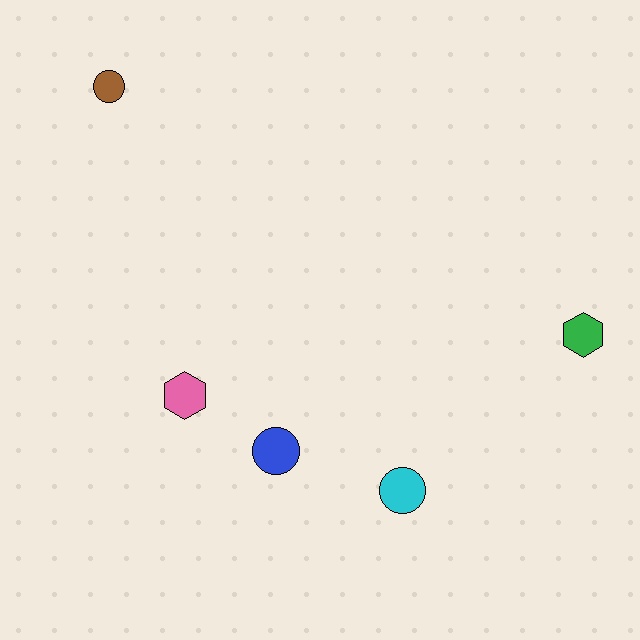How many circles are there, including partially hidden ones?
There are 3 circles.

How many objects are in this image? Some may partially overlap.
There are 5 objects.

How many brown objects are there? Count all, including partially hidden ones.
There is 1 brown object.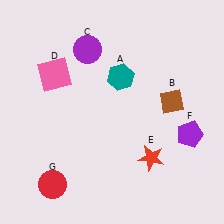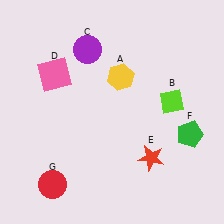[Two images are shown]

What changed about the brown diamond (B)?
In Image 1, B is brown. In Image 2, it changed to lime.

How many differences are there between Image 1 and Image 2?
There are 3 differences between the two images.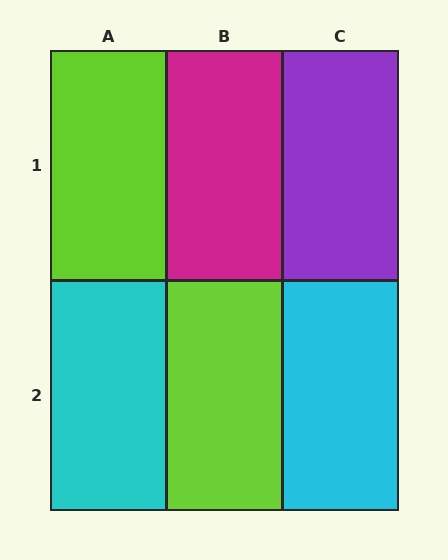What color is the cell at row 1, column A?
Lime.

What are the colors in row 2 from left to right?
Cyan, lime, cyan.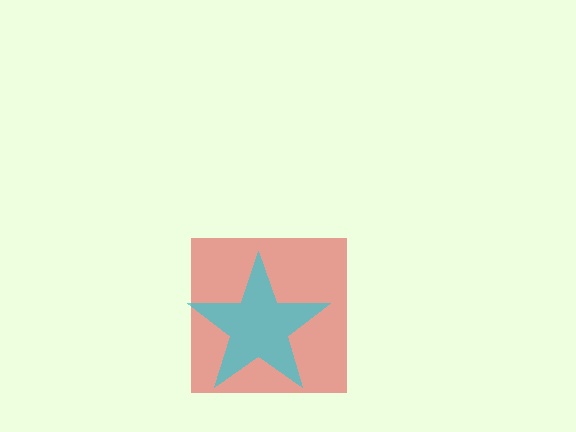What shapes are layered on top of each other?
The layered shapes are: a red square, a cyan star.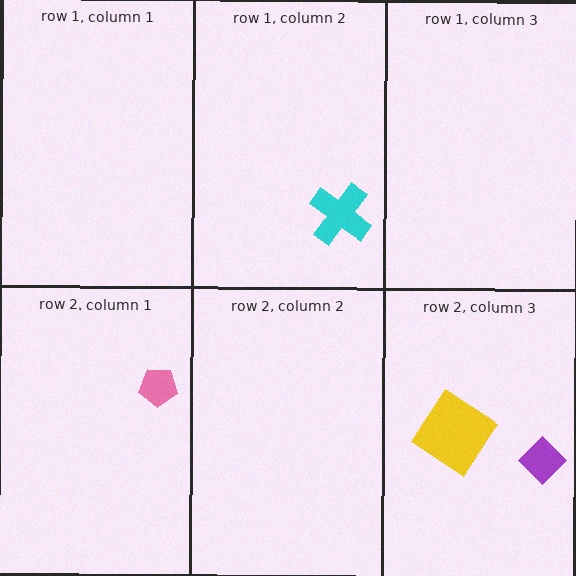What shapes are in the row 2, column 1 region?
The pink pentagon.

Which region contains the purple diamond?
The row 2, column 3 region.